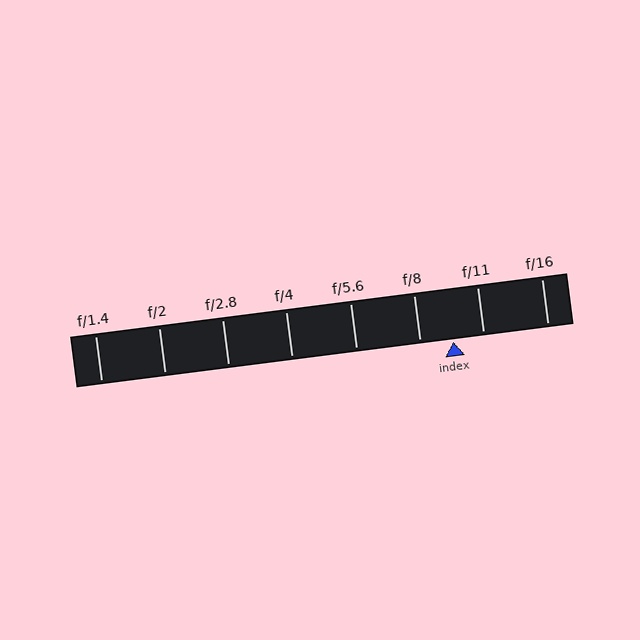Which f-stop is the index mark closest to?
The index mark is closest to f/11.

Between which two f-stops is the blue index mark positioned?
The index mark is between f/8 and f/11.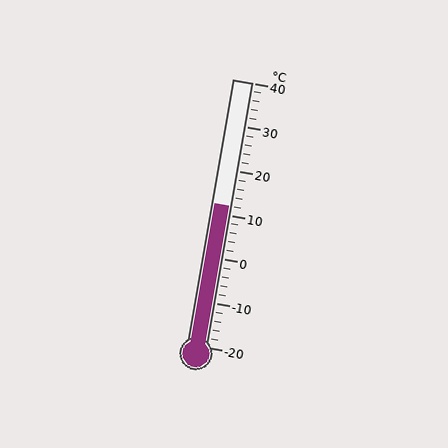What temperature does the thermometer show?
The thermometer shows approximately 12°C.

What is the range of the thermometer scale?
The thermometer scale ranges from -20°C to 40°C.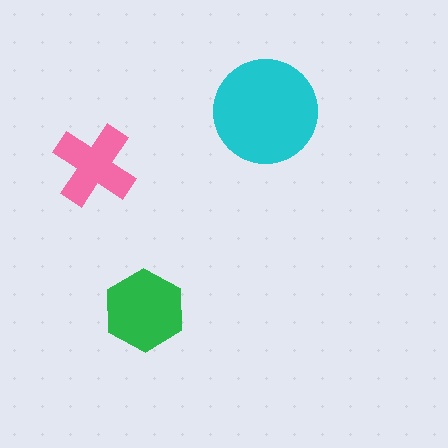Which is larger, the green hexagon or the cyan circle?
The cyan circle.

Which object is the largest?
The cyan circle.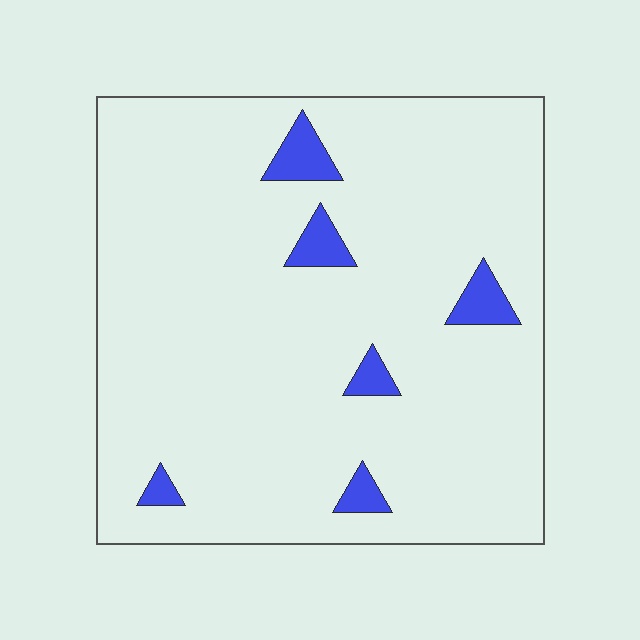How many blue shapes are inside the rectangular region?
6.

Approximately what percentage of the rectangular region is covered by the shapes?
Approximately 5%.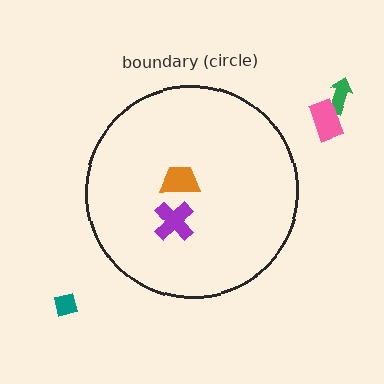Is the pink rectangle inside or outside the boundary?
Outside.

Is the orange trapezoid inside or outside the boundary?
Inside.